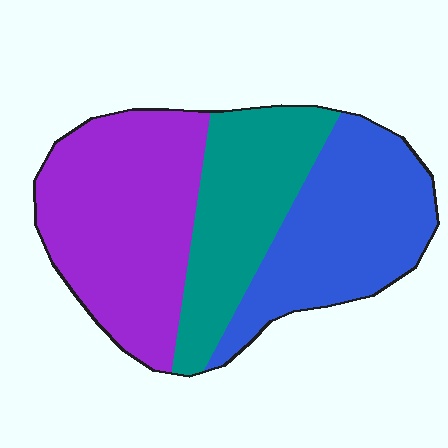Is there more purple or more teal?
Purple.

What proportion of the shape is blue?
Blue takes up about one third (1/3) of the shape.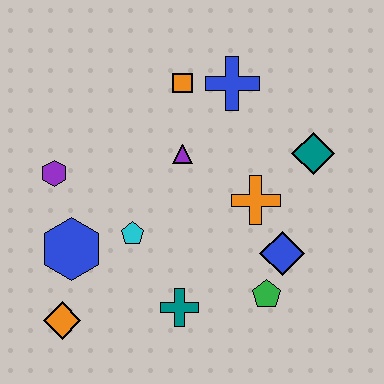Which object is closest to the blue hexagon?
The cyan pentagon is closest to the blue hexagon.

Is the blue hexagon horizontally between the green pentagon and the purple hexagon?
Yes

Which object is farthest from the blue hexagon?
The teal diamond is farthest from the blue hexagon.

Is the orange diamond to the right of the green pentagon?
No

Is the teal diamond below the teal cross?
No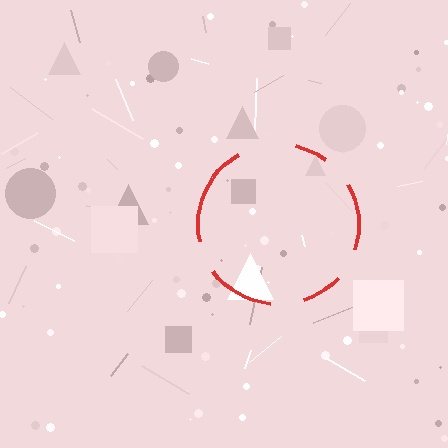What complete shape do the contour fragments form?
The contour fragments form a circle.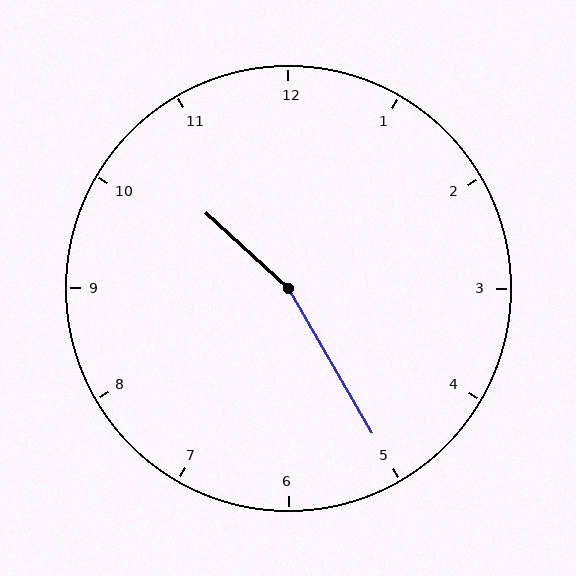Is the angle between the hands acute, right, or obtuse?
It is obtuse.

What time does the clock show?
10:25.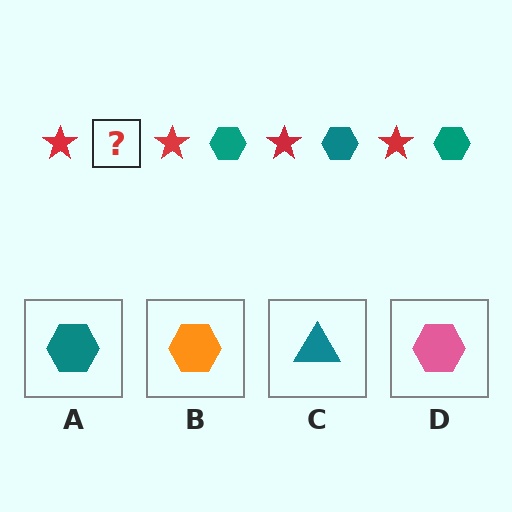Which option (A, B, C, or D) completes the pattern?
A.